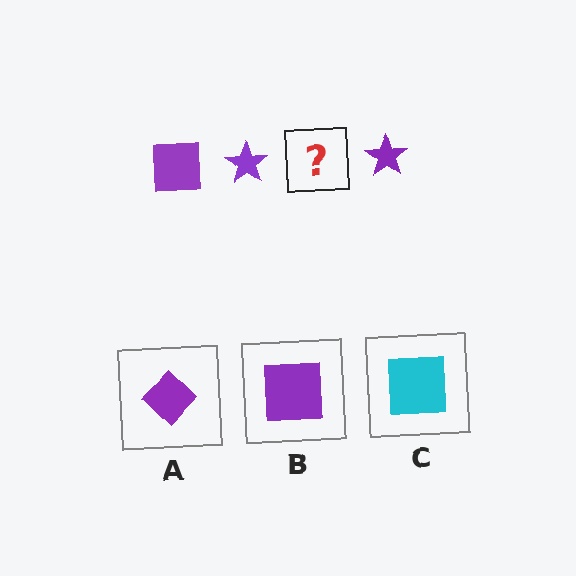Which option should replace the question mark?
Option B.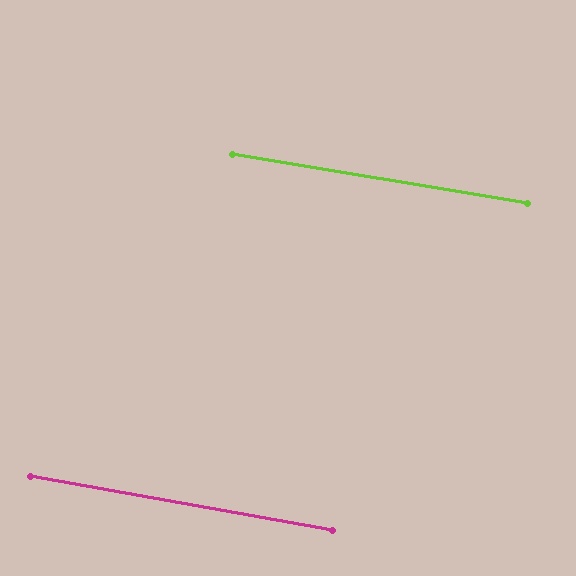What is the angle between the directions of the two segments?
Approximately 1 degree.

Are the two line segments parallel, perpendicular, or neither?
Parallel — their directions differ by only 0.6°.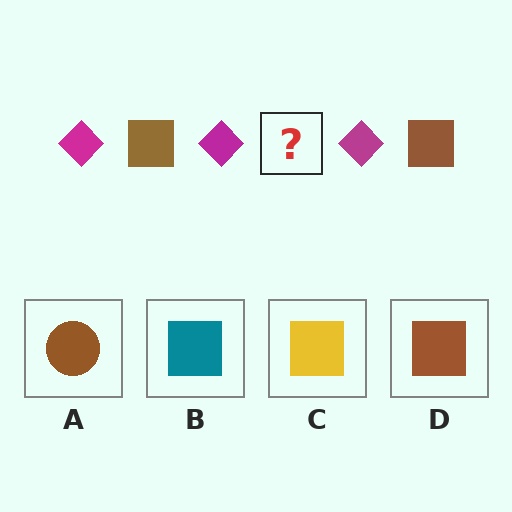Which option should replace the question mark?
Option D.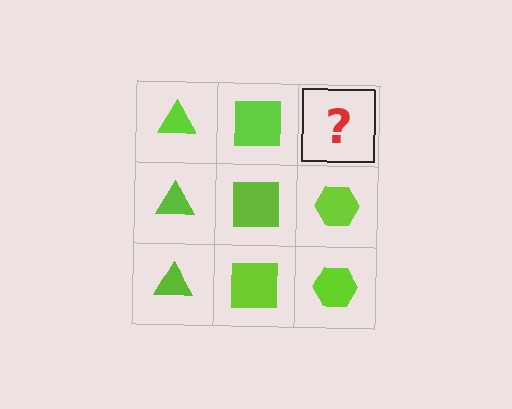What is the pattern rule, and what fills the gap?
The rule is that each column has a consistent shape. The gap should be filled with a lime hexagon.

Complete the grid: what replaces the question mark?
The question mark should be replaced with a lime hexagon.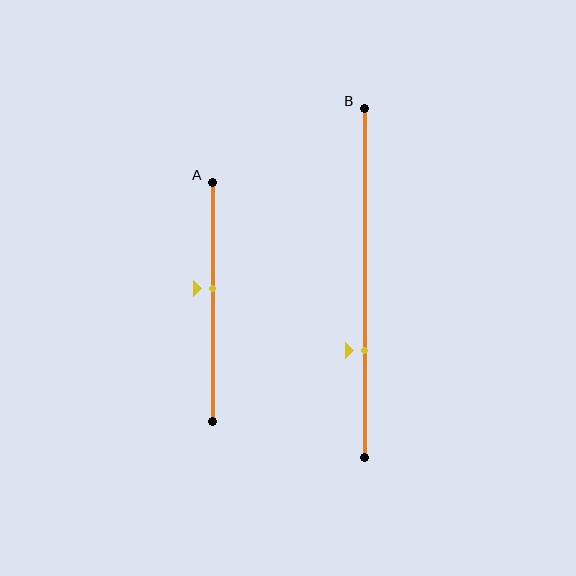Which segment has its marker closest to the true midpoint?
Segment A has its marker closest to the true midpoint.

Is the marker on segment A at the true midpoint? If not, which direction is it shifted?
No, the marker on segment A is shifted upward by about 6% of the segment length.